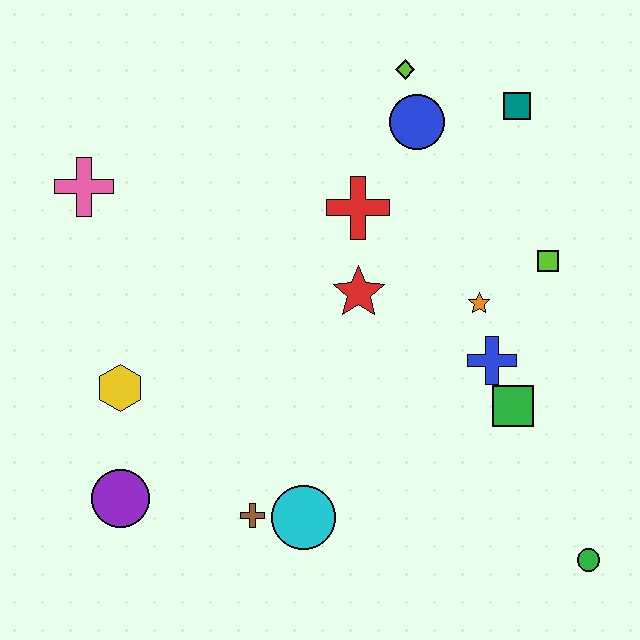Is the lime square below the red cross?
Yes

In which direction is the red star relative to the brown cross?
The red star is above the brown cross.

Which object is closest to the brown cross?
The cyan circle is closest to the brown cross.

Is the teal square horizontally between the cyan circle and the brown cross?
No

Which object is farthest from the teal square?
The purple circle is farthest from the teal square.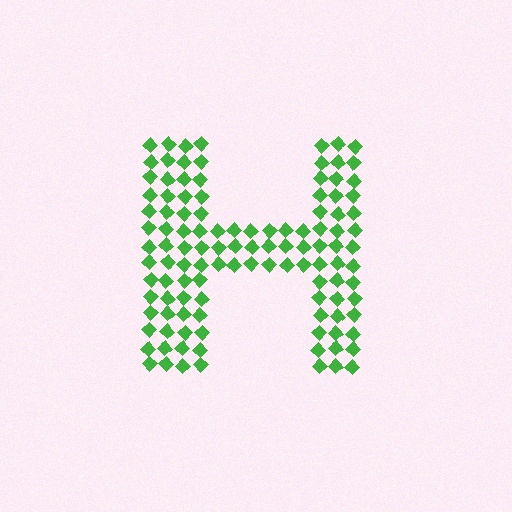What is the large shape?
The large shape is the letter H.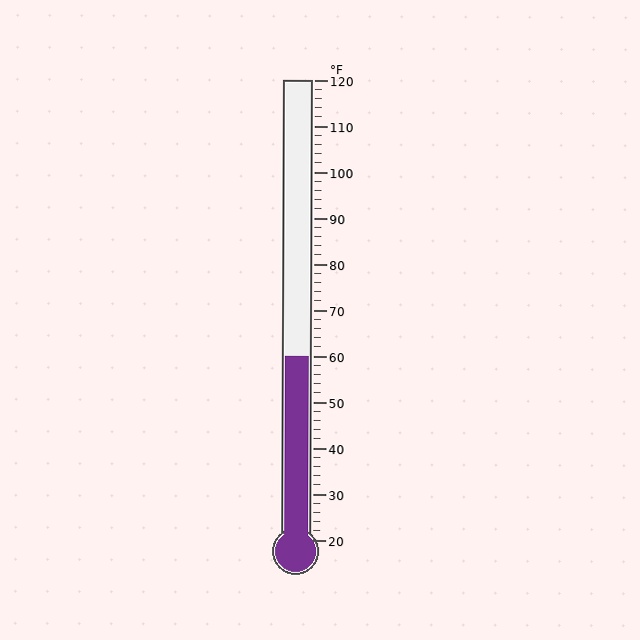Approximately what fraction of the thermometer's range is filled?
The thermometer is filled to approximately 40% of its range.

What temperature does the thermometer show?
The thermometer shows approximately 60°F.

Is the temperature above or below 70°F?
The temperature is below 70°F.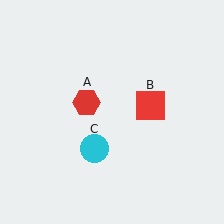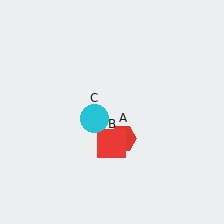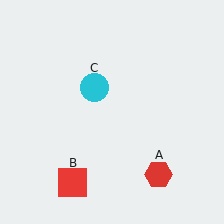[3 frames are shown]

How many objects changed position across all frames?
3 objects changed position: red hexagon (object A), red square (object B), cyan circle (object C).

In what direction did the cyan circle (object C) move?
The cyan circle (object C) moved up.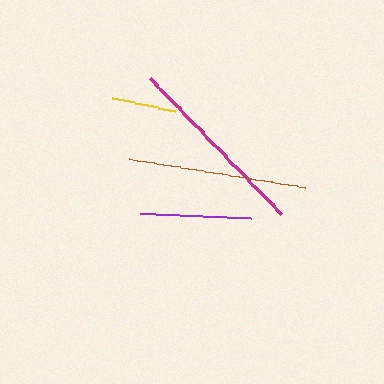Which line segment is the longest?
The magenta line is the longest at approximately 189 pixels.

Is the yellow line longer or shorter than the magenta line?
The magenta line is longer than the yellow line.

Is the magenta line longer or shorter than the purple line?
The magenta line is longer than the purple line.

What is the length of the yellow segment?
The yellow segment is approximately 64 pixels long.